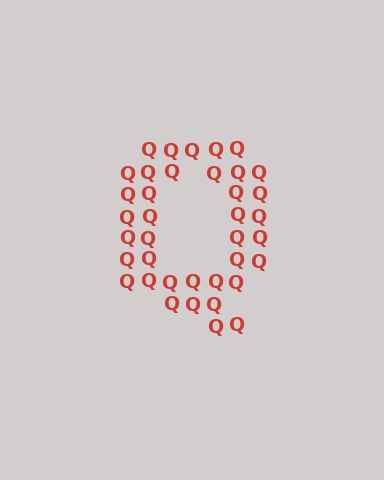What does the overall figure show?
The overall figure shows the letter Q.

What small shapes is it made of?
It is made of small letter Q's.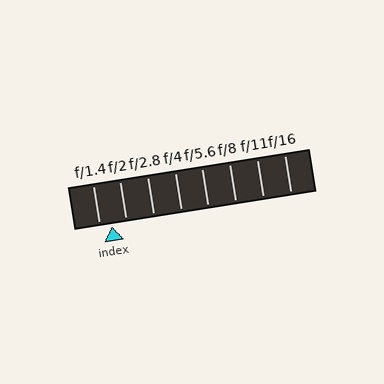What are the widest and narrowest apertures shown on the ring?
The widest aperture shown is f/1.4 and the narrowest is f/16.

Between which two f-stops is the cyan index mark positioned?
The index mark is between f/1.4 and f/2.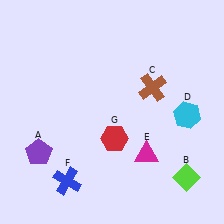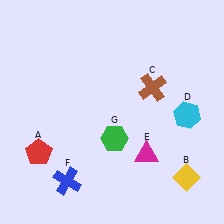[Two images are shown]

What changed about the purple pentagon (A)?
In Image 1, A is purple. In Image 2, it changed to red.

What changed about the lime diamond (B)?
In Image 1, B is lime. In Image 2, it changed to yellow.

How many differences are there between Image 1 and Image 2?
There are 3 differences between the two images.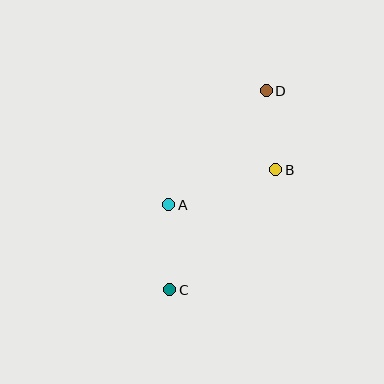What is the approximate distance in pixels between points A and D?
The distance between A and D is approximately 150 pixels.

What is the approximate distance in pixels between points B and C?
The distance between B and C is approximately 160 pixels.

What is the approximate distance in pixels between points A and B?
The distance between A and B is approximately 112 pixels.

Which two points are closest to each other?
Points B and D are closest to each other.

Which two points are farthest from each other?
Points C and D are farthest from each other.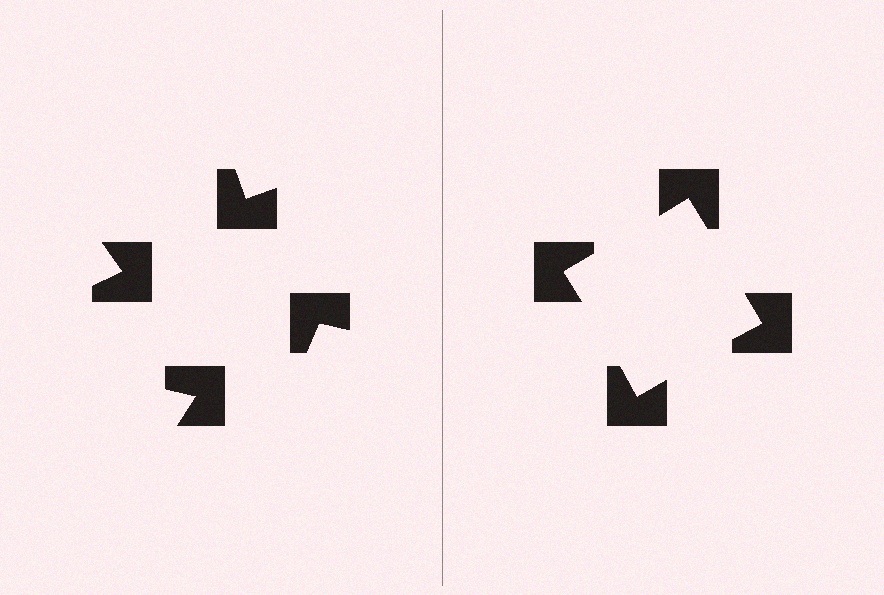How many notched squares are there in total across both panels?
8 — 4 on each side.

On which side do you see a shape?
An illusory square appears on the right side. On the left side the wedge cuts are rotated, so no coherent shape forms.